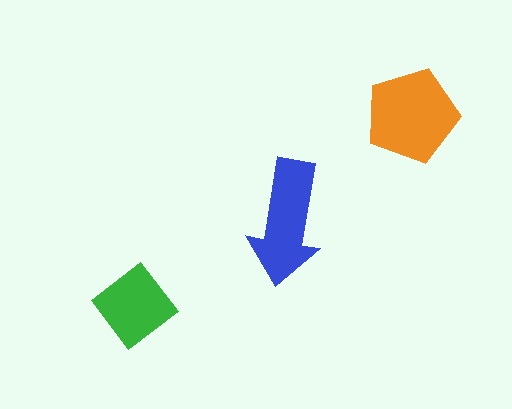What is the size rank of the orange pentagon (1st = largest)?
1st.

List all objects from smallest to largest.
The green diamond, the blue arrow, the orange pentagon.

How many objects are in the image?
There are 3 objects in the image.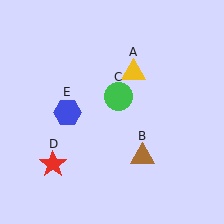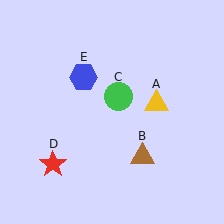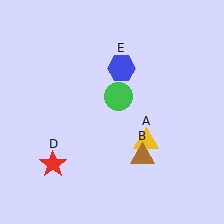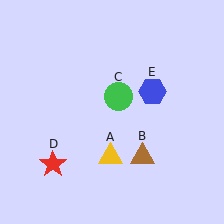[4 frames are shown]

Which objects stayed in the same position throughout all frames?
Brown triangle (object B) and green circle (object C) and red star (object D) remained stationary.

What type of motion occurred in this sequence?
The yellow triangle (object A), blue hexagon (object E) rotated clockwise around the center of the scene.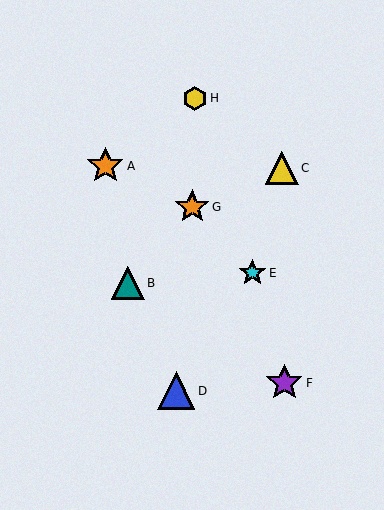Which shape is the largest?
The blue triangle (labeled D) is the largest.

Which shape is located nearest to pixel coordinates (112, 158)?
The orange star (labeled A) at (105, 166) is nearest to that location.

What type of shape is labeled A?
Shape A is an orange star.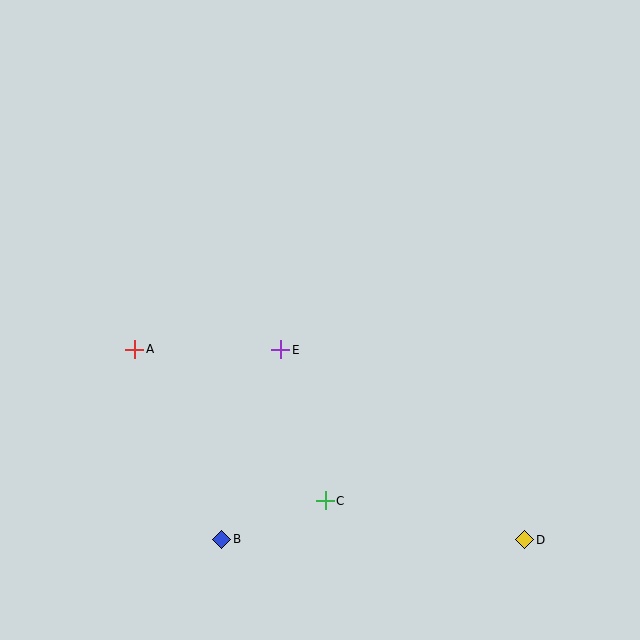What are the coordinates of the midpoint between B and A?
The midpoint between B and A is at (178, 444).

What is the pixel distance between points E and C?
The distance between E and C is 157 pixels.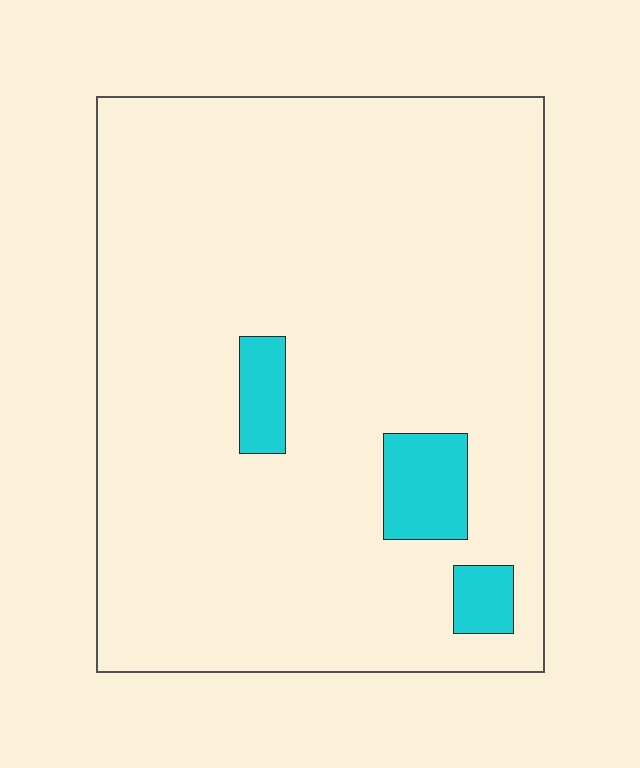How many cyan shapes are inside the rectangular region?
3.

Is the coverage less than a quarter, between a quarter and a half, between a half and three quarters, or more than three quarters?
Less than a quarter.